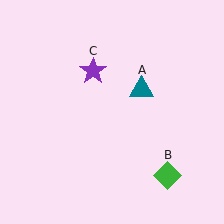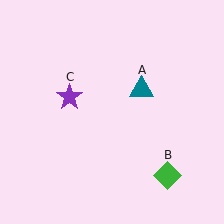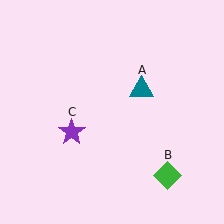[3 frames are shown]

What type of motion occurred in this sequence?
The purple star (object C) rotated counterclockwise around the center of the scene.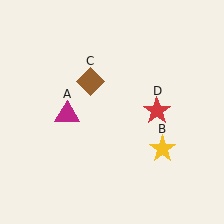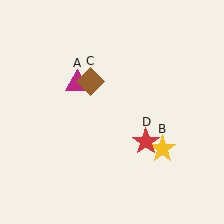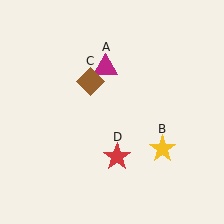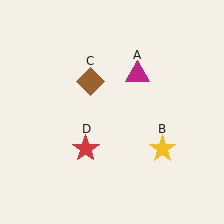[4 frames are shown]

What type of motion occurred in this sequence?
The magenta triangle (object A), red star (object D) rotated clockwise around the center of the scene.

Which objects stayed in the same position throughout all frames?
Yellow star (object B) and brown diamond (object C) remained stationary.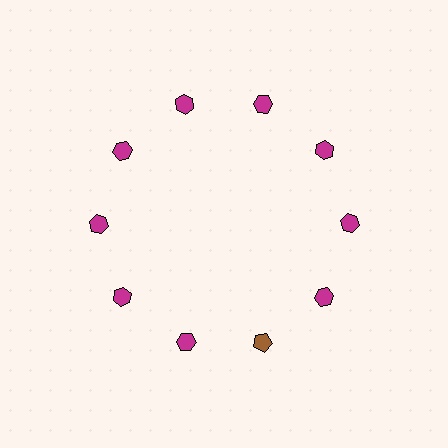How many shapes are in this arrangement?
There are 10 shapes arranged in a ring pattern.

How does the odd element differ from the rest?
It differs in both color (brown instead of magenta) and shape (pentagon instead of hexagon).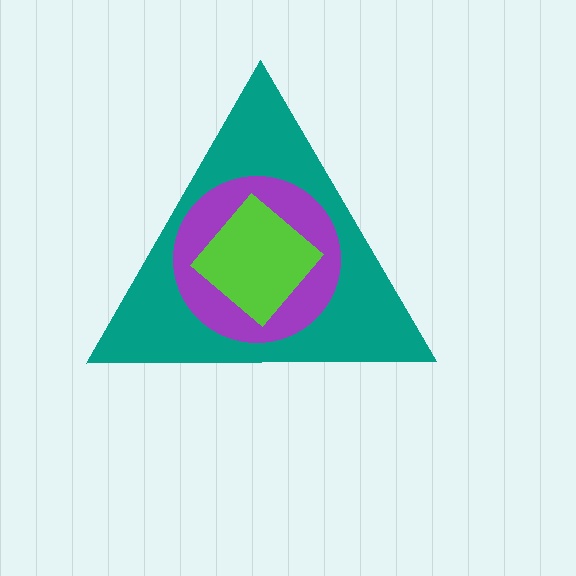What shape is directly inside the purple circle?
The lime diamond.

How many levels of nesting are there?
3.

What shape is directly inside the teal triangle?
The purple circle.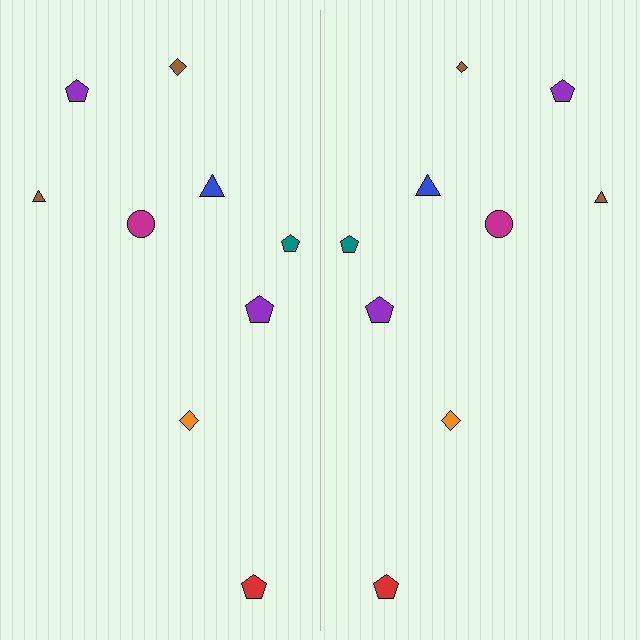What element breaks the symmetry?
The brown diamond on the right side has a different size than its mirror counterpart.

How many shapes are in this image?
There are 18 shapes in this image.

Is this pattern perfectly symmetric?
No, the pattern is not perfectly symmetric. The brown diamond on the right side has a different size than its mirror counterpart.